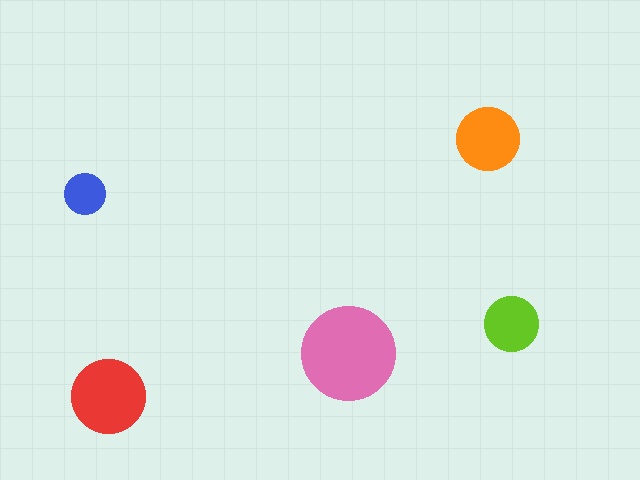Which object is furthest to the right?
The lime circle is rightmost.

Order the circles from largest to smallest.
the pink one, the red one, the orange one, the lime one, the blue one.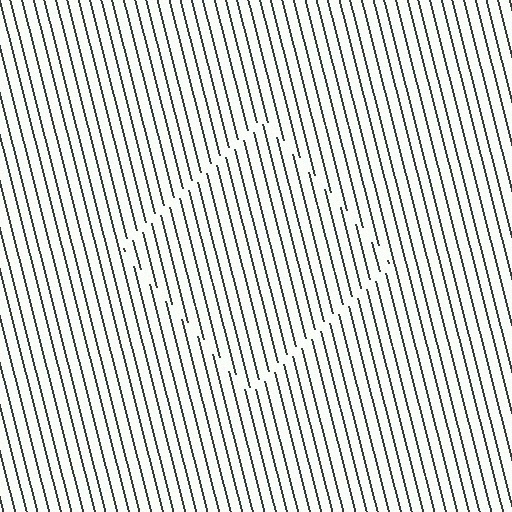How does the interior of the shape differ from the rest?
The interior of the shape contains the same grating, shifted by half a period — the contour is defined by the phase discontinuity where line-ends from the inner and outer gratings abut.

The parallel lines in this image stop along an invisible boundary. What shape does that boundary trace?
An illusory square. The interior of the shape contains the same grating, shifted by half a period — the contour is defined by the phase discontinuity where line-ends from the inner and outer gratings abut.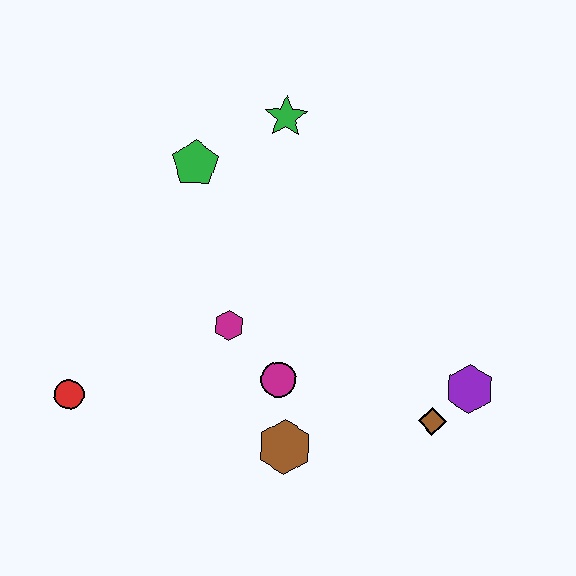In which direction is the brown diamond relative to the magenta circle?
The brown diamond is to the right of the magenta circle.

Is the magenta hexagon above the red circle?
Yes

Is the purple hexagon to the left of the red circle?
No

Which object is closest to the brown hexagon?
The magenta circle is closest to the brown hexagon.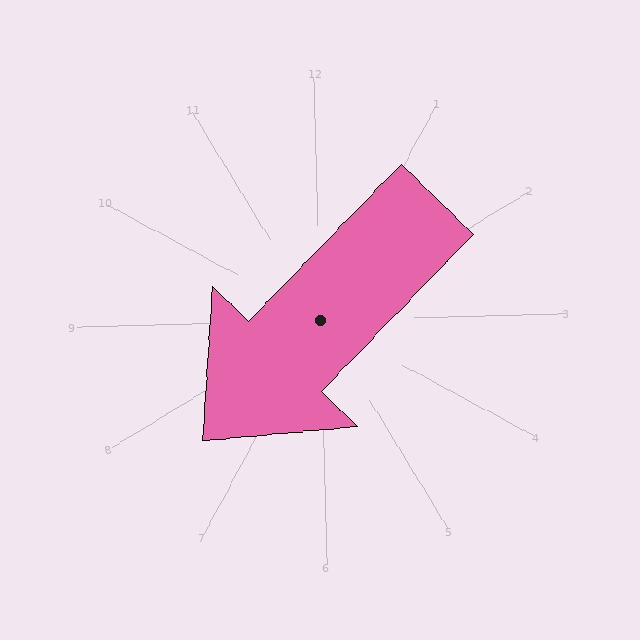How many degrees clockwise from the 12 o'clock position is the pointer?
Approximately 226 degrees.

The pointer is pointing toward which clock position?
Roughly 8 o'clock.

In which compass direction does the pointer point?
Southwest.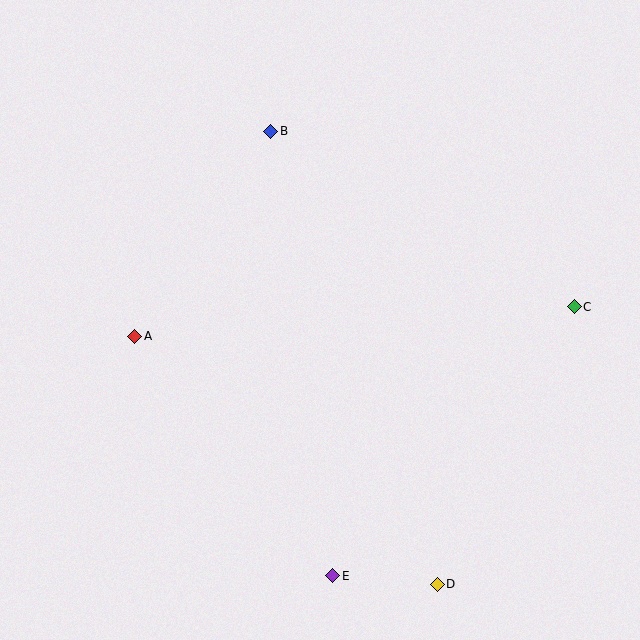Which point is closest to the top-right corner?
Point C is closest to the top-right corner.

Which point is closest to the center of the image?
Point A at (135, 336) is closest to the center.